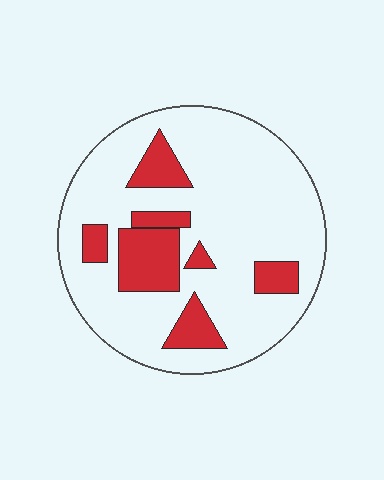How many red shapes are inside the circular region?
7.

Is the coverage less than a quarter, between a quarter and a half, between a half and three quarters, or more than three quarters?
Less than a quarter.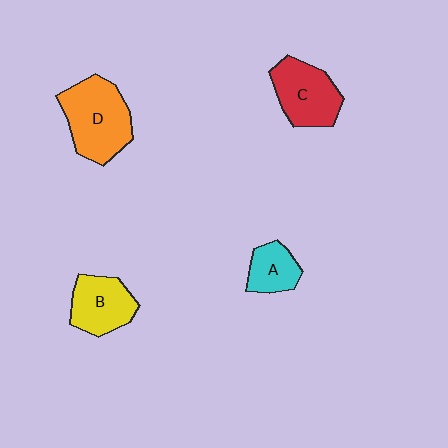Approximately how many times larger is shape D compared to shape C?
Approximately 1.2 times.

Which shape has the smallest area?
Shape A (cyan).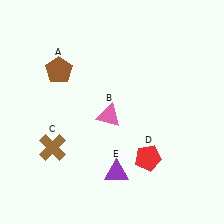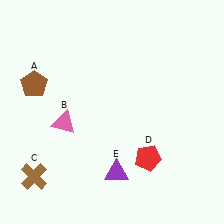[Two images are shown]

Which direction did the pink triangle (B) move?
The pink triangle (B) moved left.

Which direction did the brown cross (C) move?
The brown cross (C) moved down.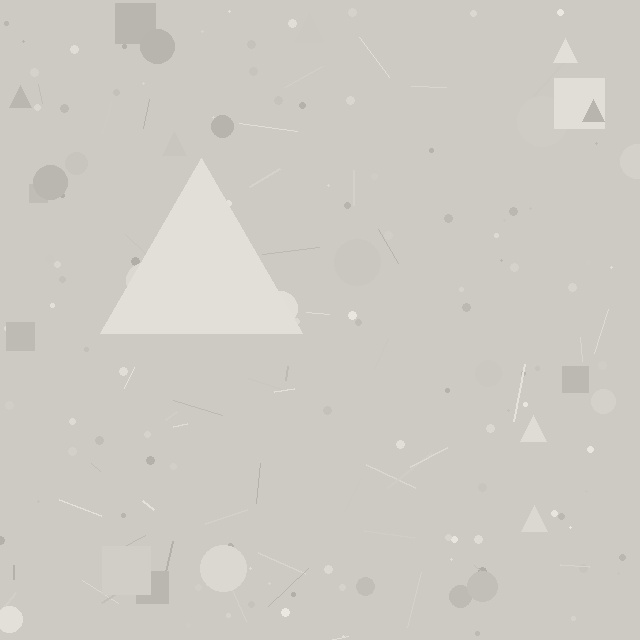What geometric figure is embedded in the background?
A triangle is embedded in the background.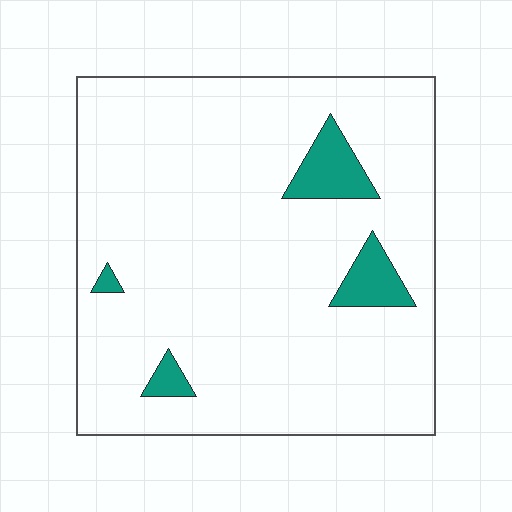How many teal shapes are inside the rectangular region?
4.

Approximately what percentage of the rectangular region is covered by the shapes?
Approximately 10%.